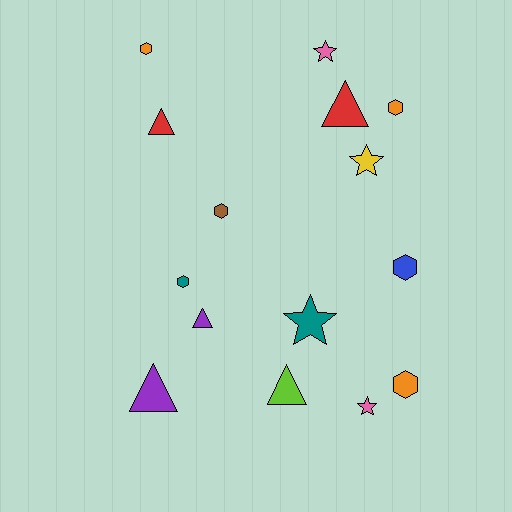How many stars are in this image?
There are 4 stars.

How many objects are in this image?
There are 15 objects.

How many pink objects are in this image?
There are 2 pink objects.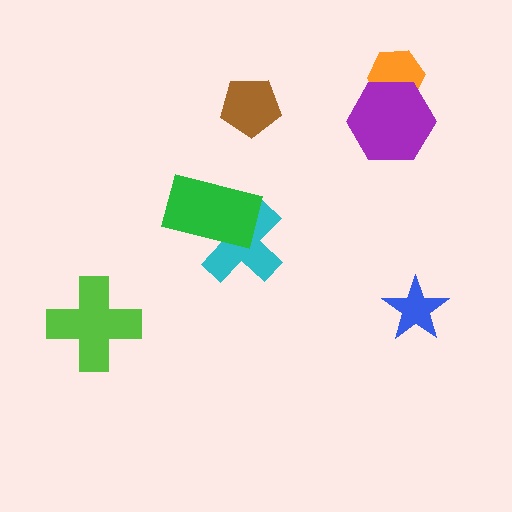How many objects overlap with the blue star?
0 objects overlap with the blue star.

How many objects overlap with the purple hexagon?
1 object overlaps with the purple hexagon.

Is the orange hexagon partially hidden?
Yes, it is partially covered by another shape.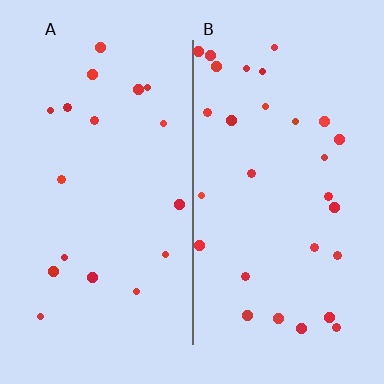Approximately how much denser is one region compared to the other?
Approximately 1.6× — region B over region A.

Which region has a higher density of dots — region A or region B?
B (the right).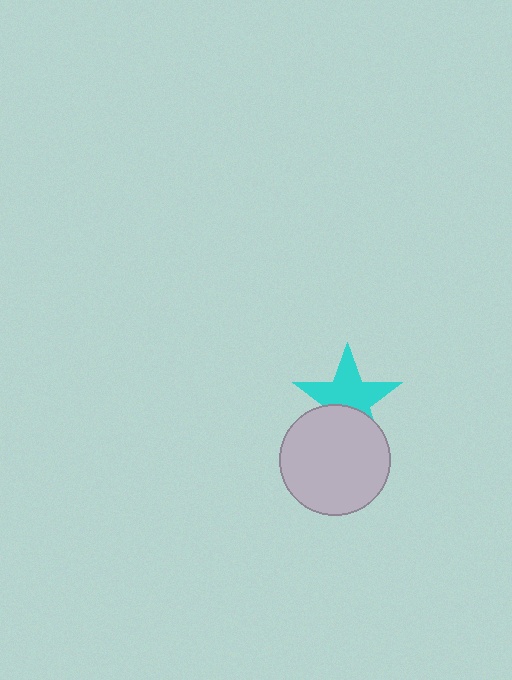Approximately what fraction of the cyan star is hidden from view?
Roughly 36% of the cyan star is hidden behind the light gray circle.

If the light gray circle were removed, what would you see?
You would see the complete cyan star.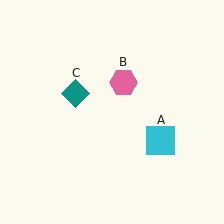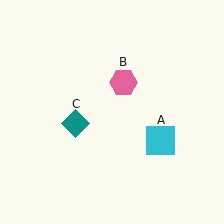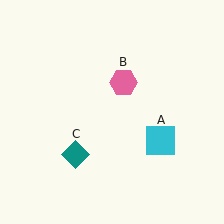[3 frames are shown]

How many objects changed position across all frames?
1 object changed position: teal diamond (object C).